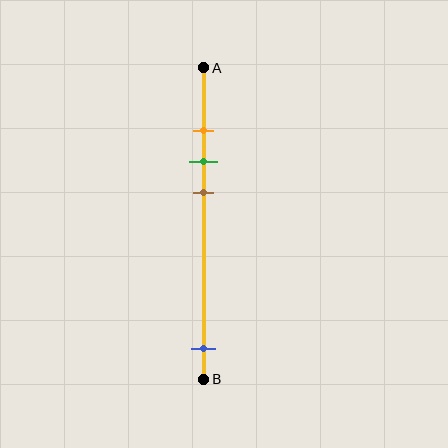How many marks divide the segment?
There are 4 marks dividing the segment.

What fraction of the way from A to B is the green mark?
The green mark is approximately 30% (0.3) of the way from A to B.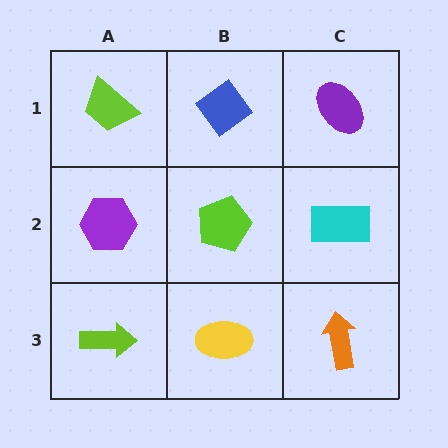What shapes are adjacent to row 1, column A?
A purple hexagon (row 2, column A), a blue diamond (row 1, column B).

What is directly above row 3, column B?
A lime pentagon.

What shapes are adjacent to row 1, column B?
A lime pentagon (row 2, column B), a lime trapezoid (row 1, column A), a purple ellipse (row 1, column C).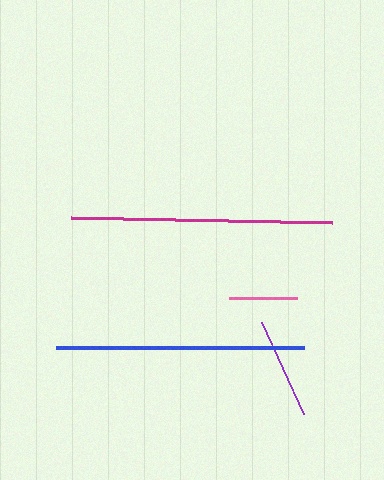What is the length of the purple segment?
The purple segment is approximately 102 pixels long.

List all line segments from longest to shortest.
From longest to shortest: magenta, blue, purple, pink.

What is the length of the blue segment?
The blue segment is approximately 248 pixels long.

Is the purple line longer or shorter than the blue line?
The blue line is longer than the purple line.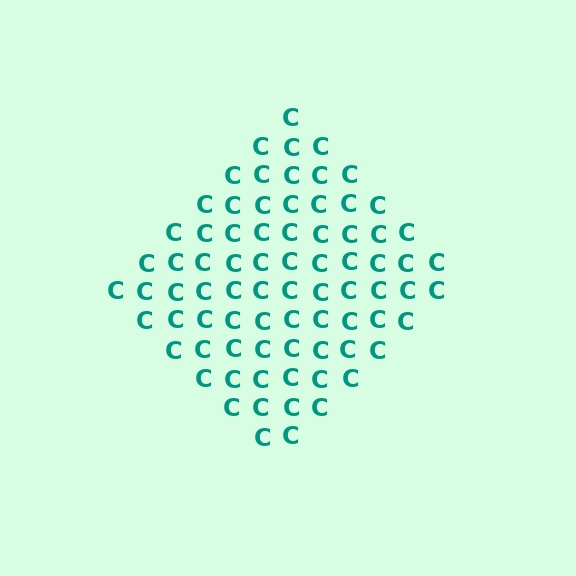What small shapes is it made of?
It is made of small letter C's.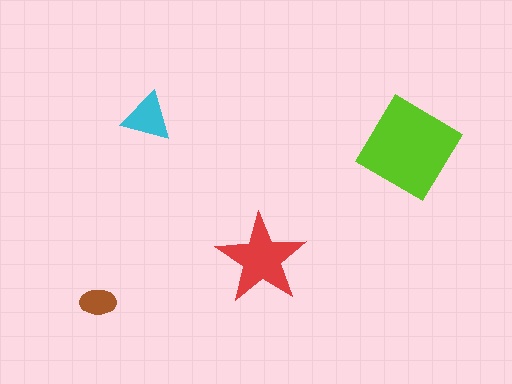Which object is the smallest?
The brown ellipse.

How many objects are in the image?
There are 4 objects in the image.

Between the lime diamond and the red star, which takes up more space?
The lime diamond.